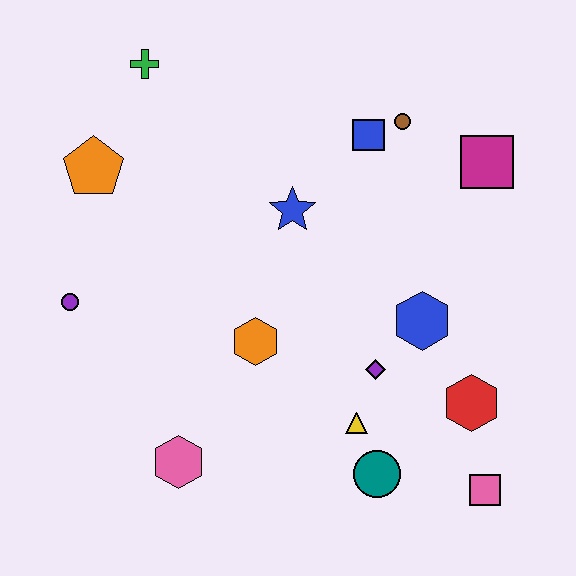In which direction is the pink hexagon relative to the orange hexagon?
The pink hexagon is below the orange hexagon.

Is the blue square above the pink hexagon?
Yes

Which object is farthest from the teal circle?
The green cross is farthest from the teal circle.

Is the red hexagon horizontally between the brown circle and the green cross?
No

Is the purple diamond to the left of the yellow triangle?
No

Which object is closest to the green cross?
The orange pentagon is closest to the green cross.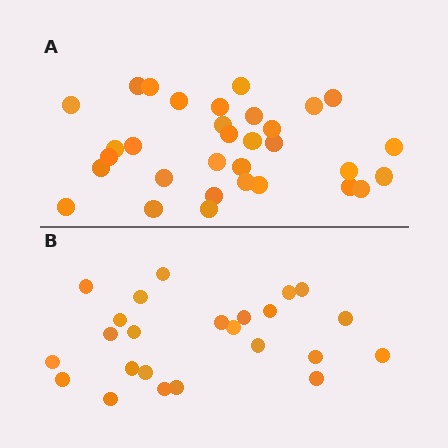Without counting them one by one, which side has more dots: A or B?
Region A (the top region) has more dots.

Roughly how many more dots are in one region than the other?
Region A has roughly 8 or so more dots than region B.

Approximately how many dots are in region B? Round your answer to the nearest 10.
About 20 dots. (The exact count is 24, which rounds to 20.)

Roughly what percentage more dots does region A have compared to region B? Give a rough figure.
About 35% more.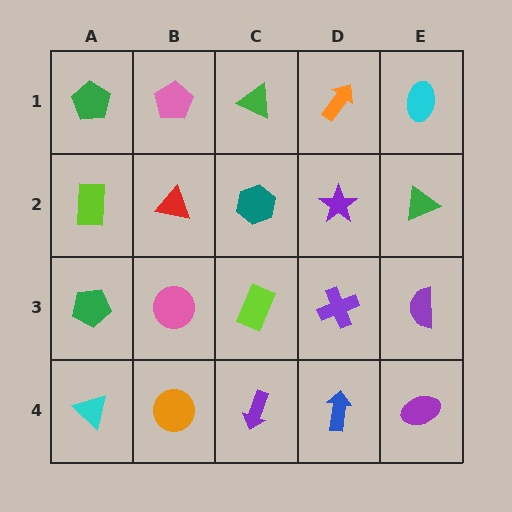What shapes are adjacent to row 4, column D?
A purple cross (row 3, column D), a purple arrow (row 4, column C), a purple ellipse (row 4, column E).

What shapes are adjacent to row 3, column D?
A purple star (row 2, column D), a blue arrow (row 4, column D), a lime rectangle (row 3, column C), a purple semicircle (row 3, column E).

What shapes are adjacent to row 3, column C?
A teal hexagon (row 2, column C), a purple arrow (row 4, column C), a pink circle (row 3, column B), a purple cross (row 3, column D).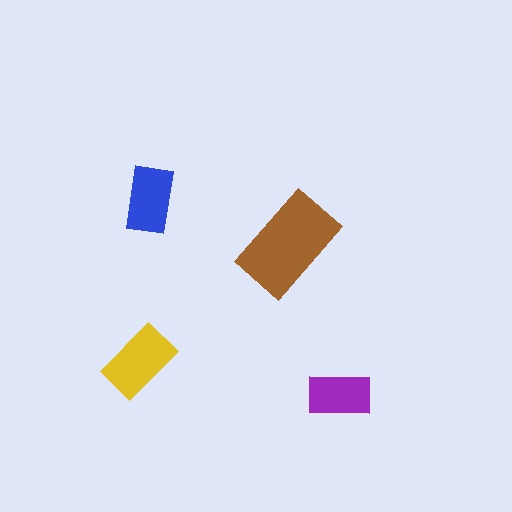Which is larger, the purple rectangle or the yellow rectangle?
The yellow one.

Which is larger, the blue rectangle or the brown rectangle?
The brown one.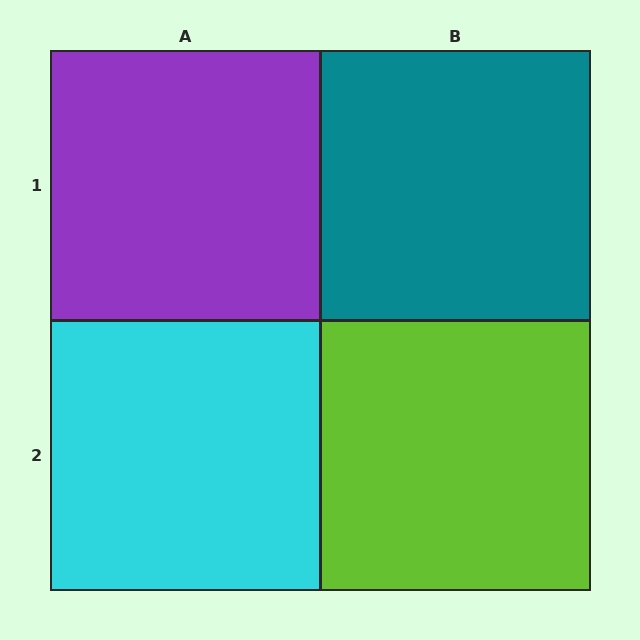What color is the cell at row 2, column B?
Lime.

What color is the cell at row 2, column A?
Cyan.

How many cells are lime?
1 cell is lime.